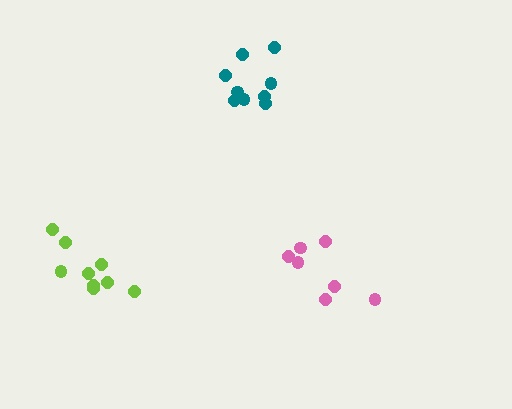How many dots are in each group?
Group 1: 9 dots, Group 2: 9 dots, Group 3: 7 dots (25 total).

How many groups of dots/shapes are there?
There are 3 groups.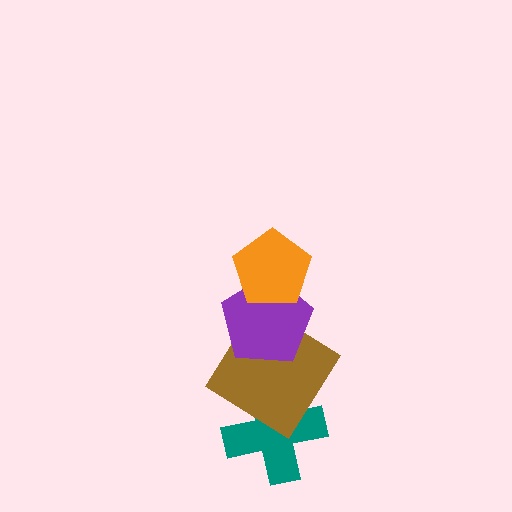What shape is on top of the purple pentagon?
The orange pentagon is on top of the purple pentagon.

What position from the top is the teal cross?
The teal cross is 4th from the top.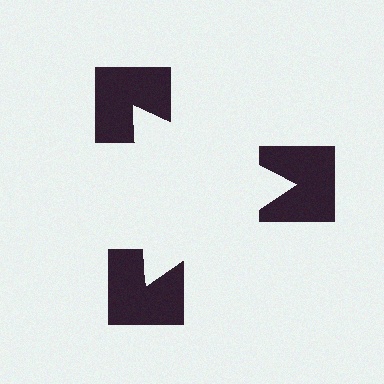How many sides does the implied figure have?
3 sides.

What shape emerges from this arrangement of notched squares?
An illusory triangle — its edges are inferred from the aligned wedge cuts in the notched squares, not physically drawn.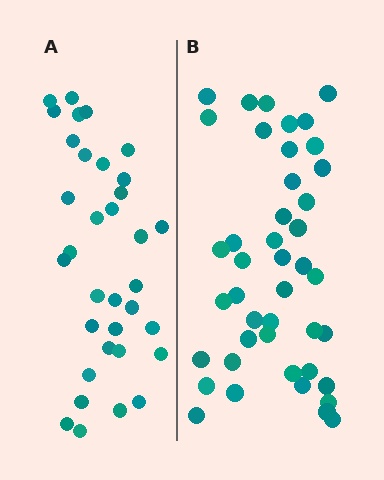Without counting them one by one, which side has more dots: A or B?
Region B (the right region) has more dots.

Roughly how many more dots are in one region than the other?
Region B has roughly 8 or so more dots than region A.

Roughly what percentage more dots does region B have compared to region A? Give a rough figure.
About 25% more.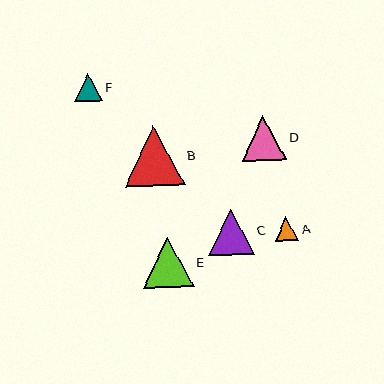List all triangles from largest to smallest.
From largest to smallest: B, E, C, D, F, A.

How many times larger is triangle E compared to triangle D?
Triangle E is approximately 1.1 times the size of triangle D.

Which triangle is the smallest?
Triangle A is the smallest with a size of approximately 23 pixels.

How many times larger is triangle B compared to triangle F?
Triangle B is approximately 2.1 times the size of triangle F.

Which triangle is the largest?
Triangle B is the largest with a size of approximately 59 pixels.